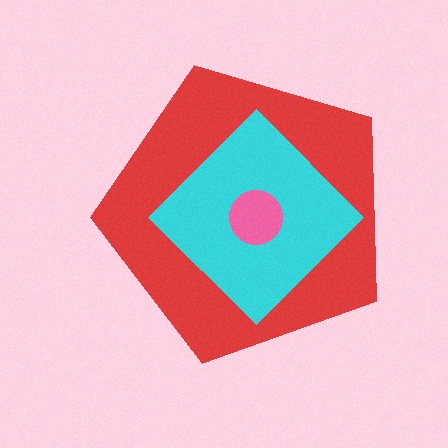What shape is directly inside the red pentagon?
The cyan diamond.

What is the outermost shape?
The red pentagon.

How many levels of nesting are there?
3.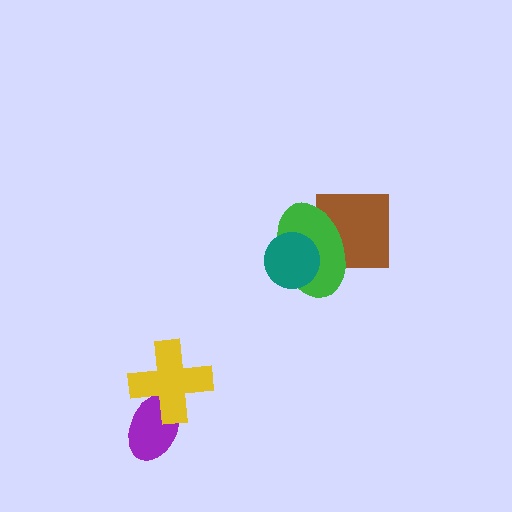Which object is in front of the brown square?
The green ellipse is in front of the brown square.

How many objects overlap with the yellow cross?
1 object overlaps with the yellow cross.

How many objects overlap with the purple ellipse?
1 object overlaps with the purple ellipse.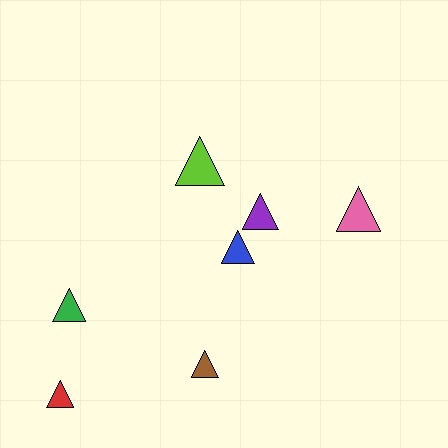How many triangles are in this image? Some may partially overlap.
There are 7 triangles.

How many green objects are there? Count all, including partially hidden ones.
There is 1 green object.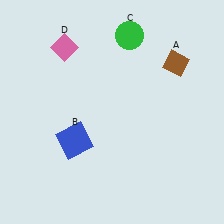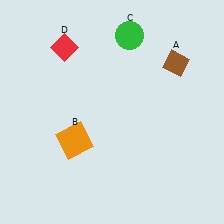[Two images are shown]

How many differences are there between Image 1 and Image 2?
There are 2 differences between the two images.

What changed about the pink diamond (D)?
In Image 1, D is pink. In Image 2, it changed to red.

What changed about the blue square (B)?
In Image 1, B is blue. In Image 2, it changed to orange.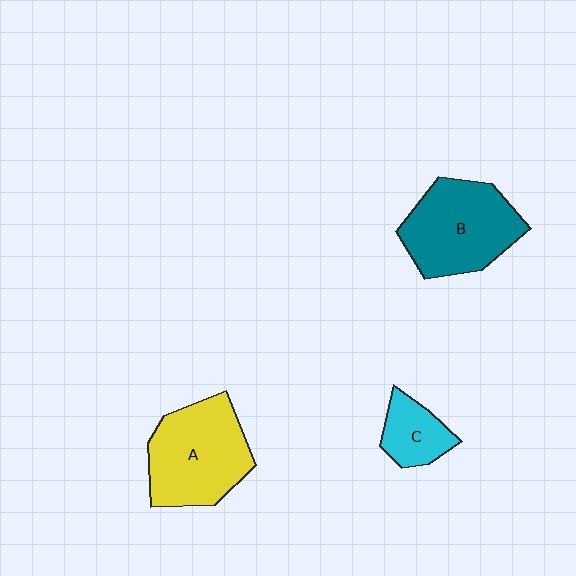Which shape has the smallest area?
Shape C (cyan).